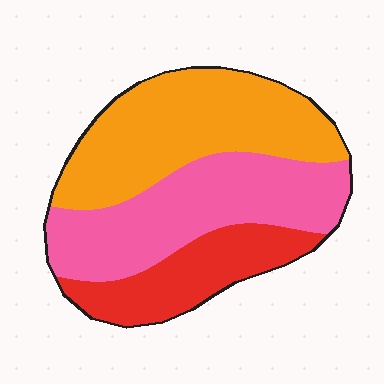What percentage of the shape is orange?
Orange covers 41% of the shape.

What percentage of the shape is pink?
Pink takes up about three eighths (3/8) of the shape.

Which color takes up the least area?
Red, at roughly 20%.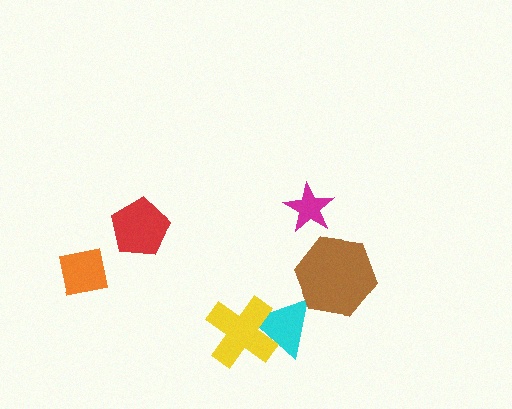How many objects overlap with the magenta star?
0 objects overlap with the magenta star.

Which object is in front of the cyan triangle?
The yellow cross is in front of the cyan triangle.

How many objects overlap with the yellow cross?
1 object overlaps with the yellow cross.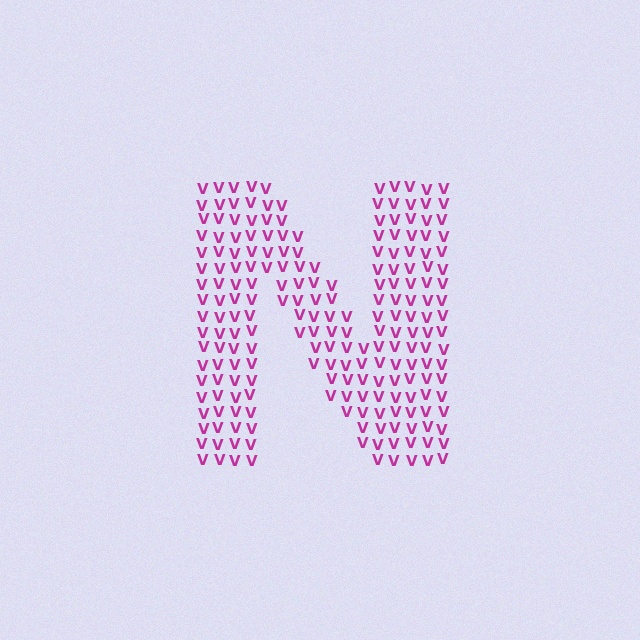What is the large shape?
The large shape is the letter N.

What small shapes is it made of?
It is made of small letter V's.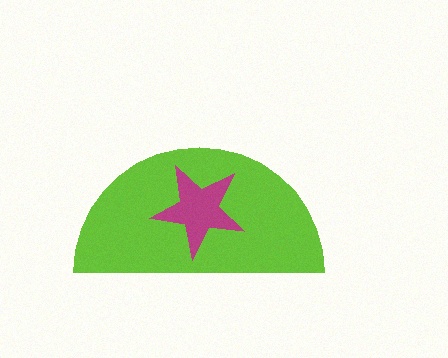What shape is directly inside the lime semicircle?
The magenta star.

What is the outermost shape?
The lime semicircle.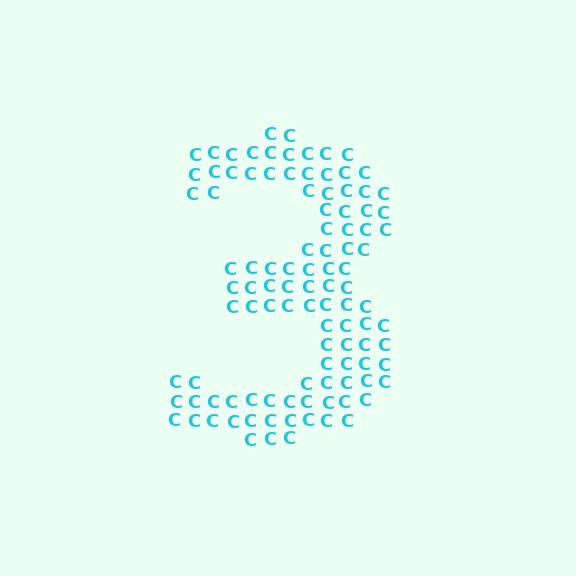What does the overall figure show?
The overall figure shows the digit 3.